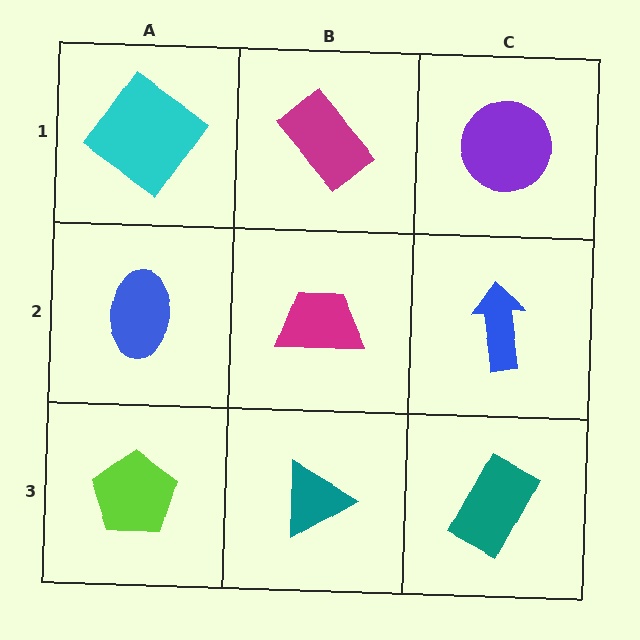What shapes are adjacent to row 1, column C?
A blue arrow (row 2, column C), a magenta rectangle (row 1, column B).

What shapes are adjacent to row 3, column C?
A blue arrow (row 2, column C), a teal triangle (row 3, column B).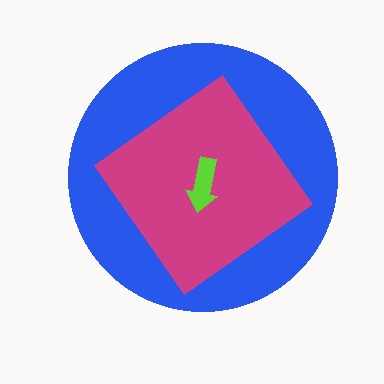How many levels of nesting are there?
3.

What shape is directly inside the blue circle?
The magenta diamond.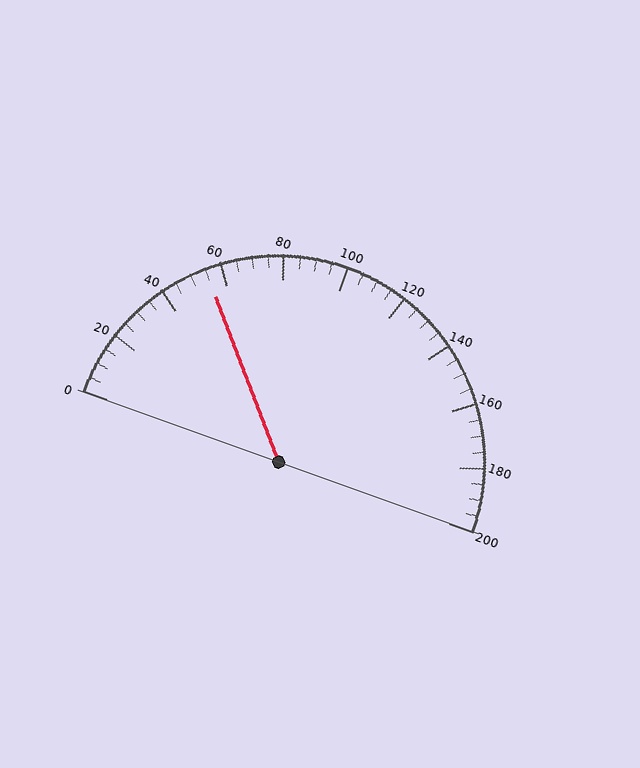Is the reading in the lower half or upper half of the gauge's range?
The reading is in the lower half of the range (0 to 200).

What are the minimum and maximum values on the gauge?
The gauge ranges from 0 to 200.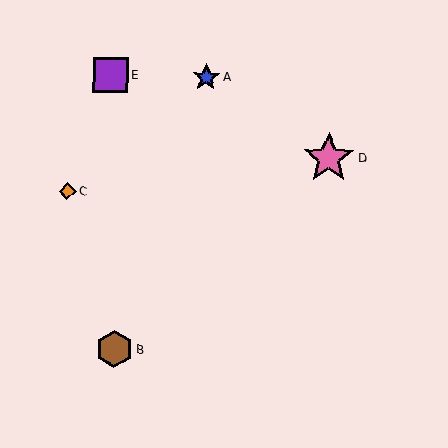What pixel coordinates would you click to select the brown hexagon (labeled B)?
Click at (114, 349) to select the brown hexagon B.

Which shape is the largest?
The pink star (labeled D) is the largest.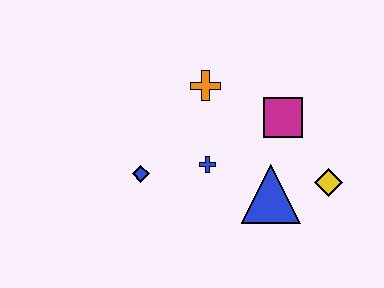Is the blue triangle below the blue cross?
Yes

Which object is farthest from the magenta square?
The blue diamond is farthest from the magenta square.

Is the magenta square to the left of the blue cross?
No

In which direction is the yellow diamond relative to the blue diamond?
The yellow diamond is to the right of the blue diamond.